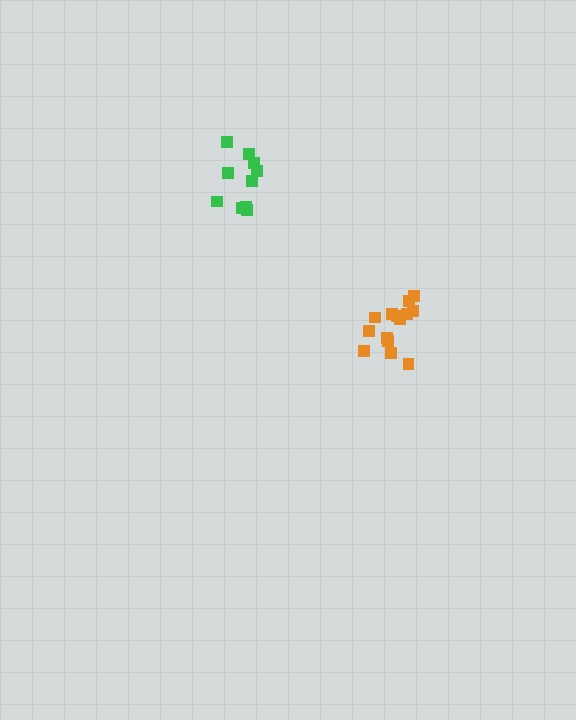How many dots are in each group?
Group 1: 14 dots, Group 2: 10 dots (24 total).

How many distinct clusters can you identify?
There are 2 distinct clusters.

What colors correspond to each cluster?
The clusters are colored: orange, green.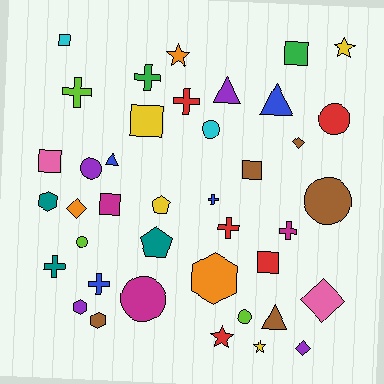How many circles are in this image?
There are 7 circles.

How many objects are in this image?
There are 40 objects.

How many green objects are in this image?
There are 2 green objects.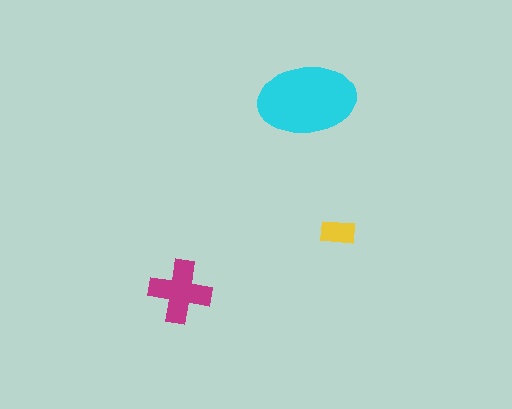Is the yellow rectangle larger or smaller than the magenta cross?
Smaller.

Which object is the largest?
The cyan ellipse.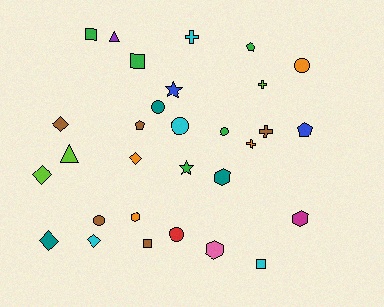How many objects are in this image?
There are 30 objects.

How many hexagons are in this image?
There are 4 hexagons.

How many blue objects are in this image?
There are 2 blue objects.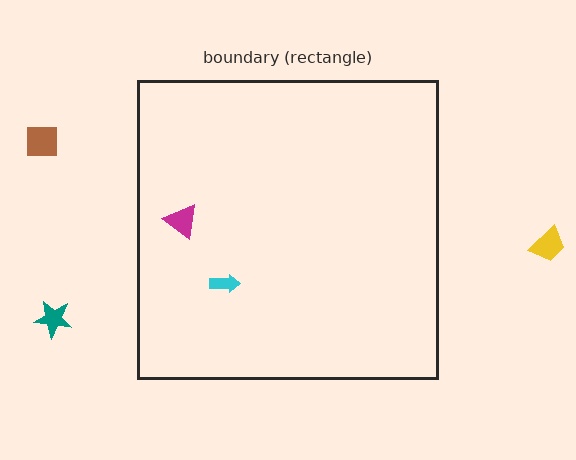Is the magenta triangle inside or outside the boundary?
Inside.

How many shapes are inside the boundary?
2 inside, 3 outside.